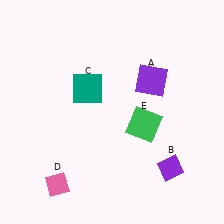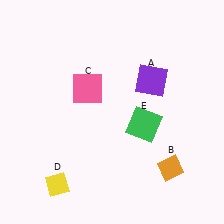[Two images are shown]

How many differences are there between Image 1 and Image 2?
There are 3 differences between the two images.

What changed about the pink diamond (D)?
In Image 1, D is pink. In Image 2, it changed to yellow.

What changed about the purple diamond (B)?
In Image 1, B is purple. In Image 2, it changed to orange.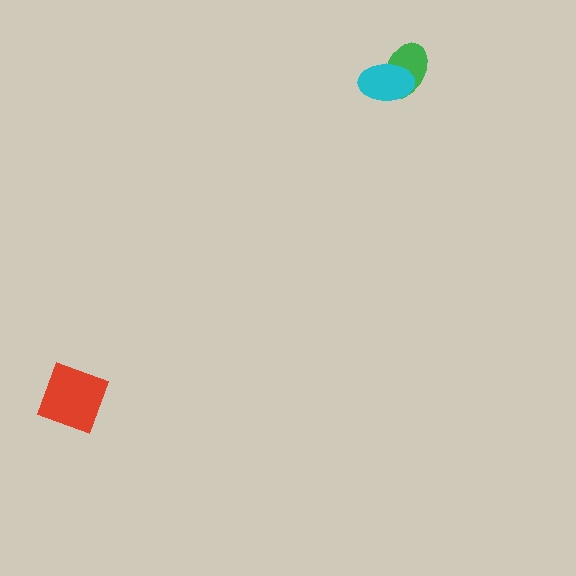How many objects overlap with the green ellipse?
1 object overlaps with the green ellipse.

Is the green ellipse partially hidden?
Yes, it is partially covered by another shape.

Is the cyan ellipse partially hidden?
No, no other shape covers it.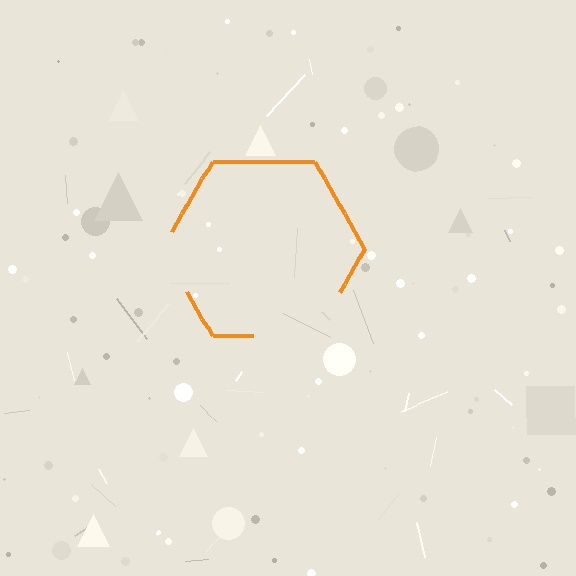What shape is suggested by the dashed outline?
The dashed outline suggests a hexagon.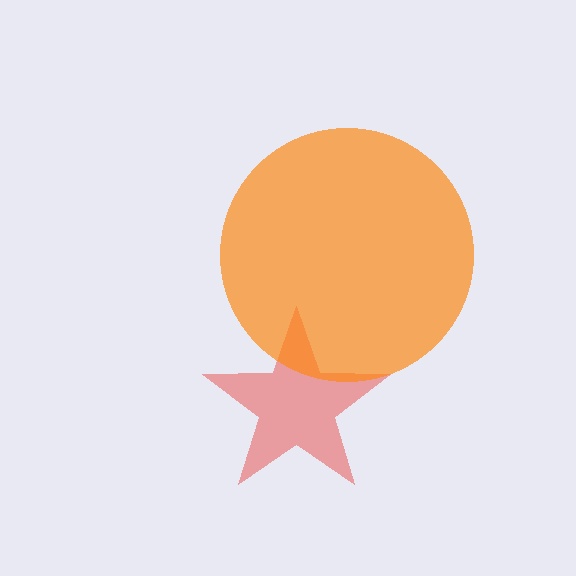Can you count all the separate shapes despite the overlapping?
Yes, there are 2 separate shapes.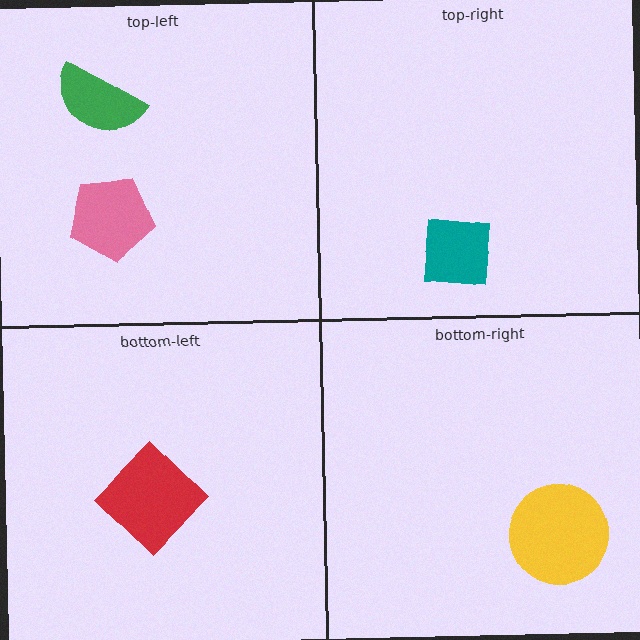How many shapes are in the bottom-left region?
1.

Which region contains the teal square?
The top-right region.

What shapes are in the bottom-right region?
The yellow circle.